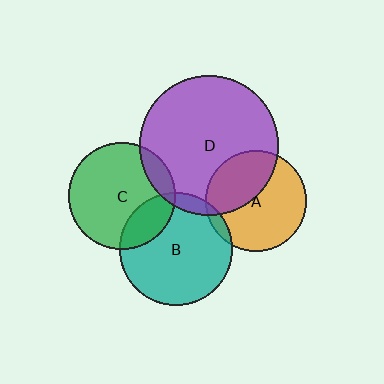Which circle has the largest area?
Circle D (purple).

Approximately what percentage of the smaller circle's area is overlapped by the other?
Approximately 10%.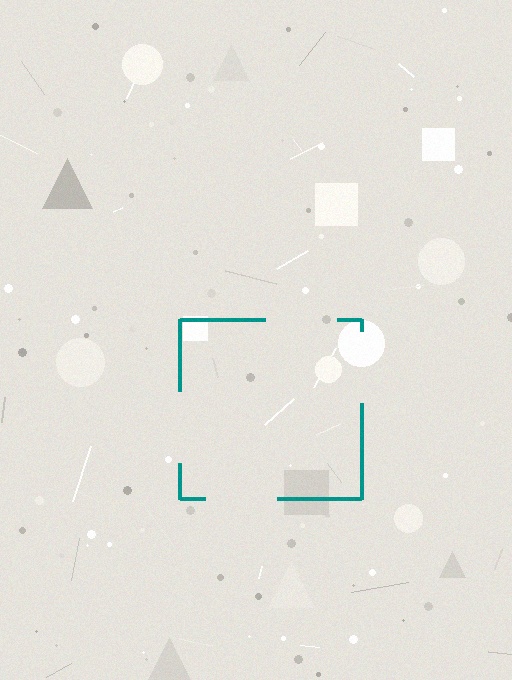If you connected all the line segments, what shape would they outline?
They would outline a square.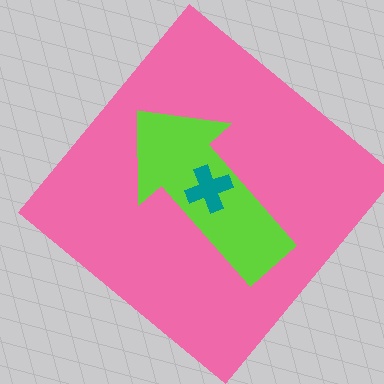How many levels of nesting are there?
3.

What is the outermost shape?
The pink diamond.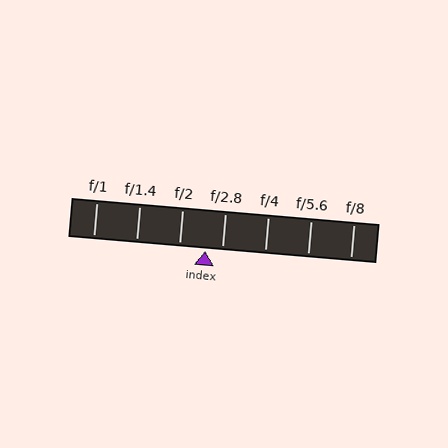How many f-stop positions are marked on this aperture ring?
There are 7 f-stop positions marked.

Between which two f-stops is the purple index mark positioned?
The index mark is between f/2 and f/2.8.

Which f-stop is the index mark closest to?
The index mark is closest to f/2.8.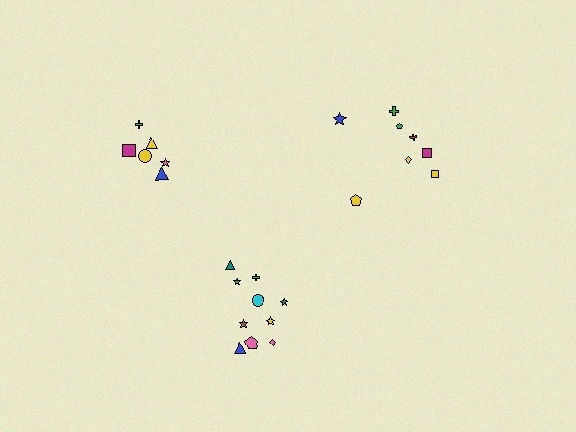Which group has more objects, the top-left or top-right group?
The top-right group.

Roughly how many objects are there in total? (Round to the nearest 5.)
Roughly 25 objects in total.